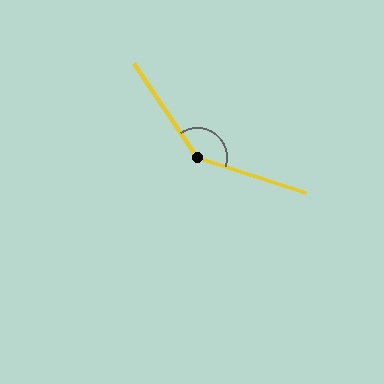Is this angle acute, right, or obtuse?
It is obtuse.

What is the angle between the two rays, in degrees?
Approximately 141 degrees.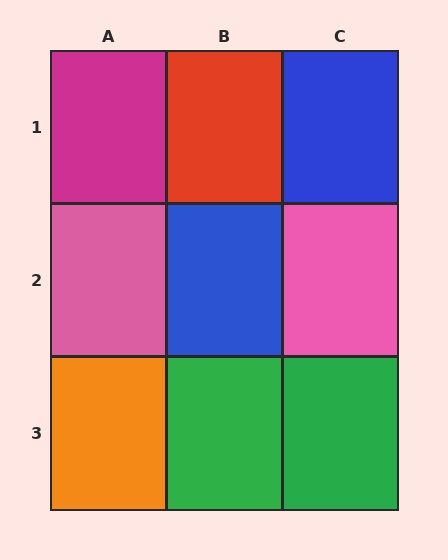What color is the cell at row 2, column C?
Pink.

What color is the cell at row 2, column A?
Pink.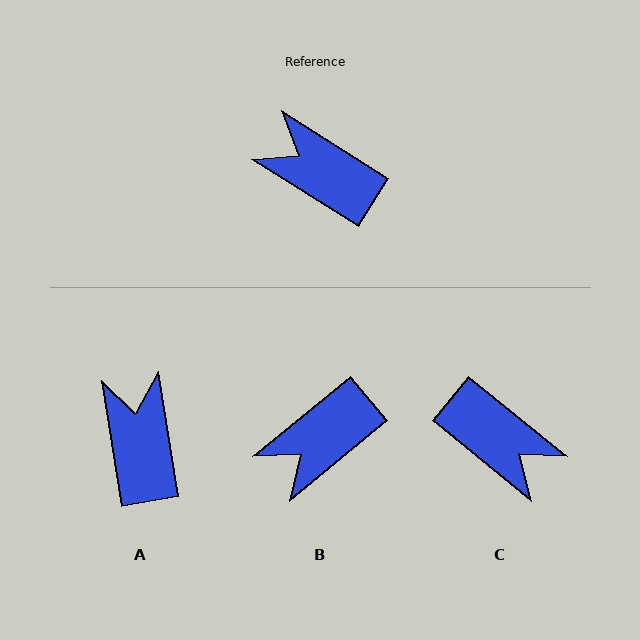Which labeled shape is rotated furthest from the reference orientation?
C, about 173 degrees away.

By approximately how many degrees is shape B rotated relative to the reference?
Approximately 72 degrees counter-clockwise.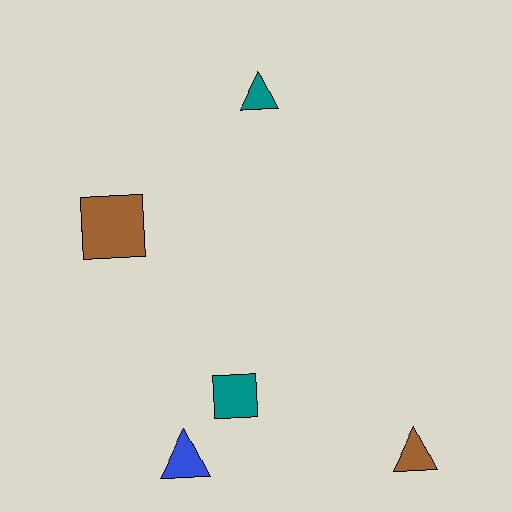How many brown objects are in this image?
There are 2 brown objects.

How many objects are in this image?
There are 5 objects.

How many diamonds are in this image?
There are no diamonds.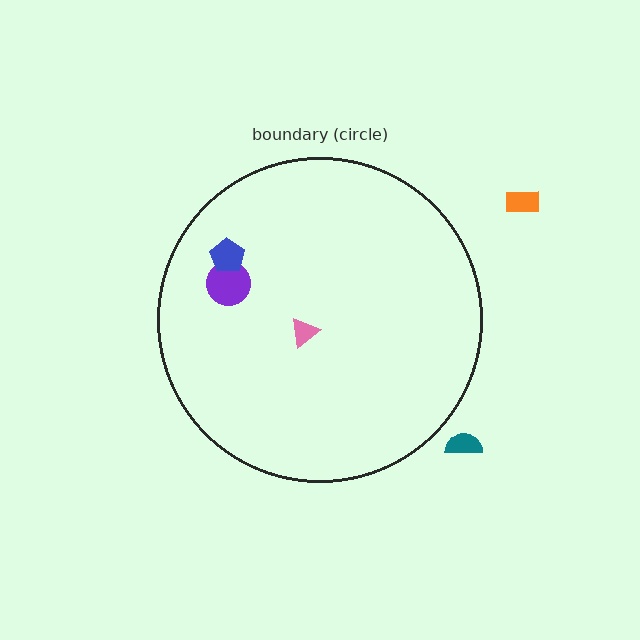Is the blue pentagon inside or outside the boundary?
Inside.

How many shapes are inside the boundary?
3 inside, 2 outside.